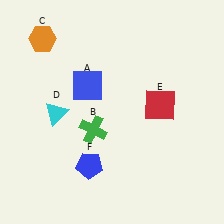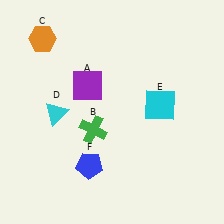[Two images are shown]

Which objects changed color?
A changed from blue to purple. E changed from red to cyan.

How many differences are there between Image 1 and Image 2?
There are 2 differences between the two images.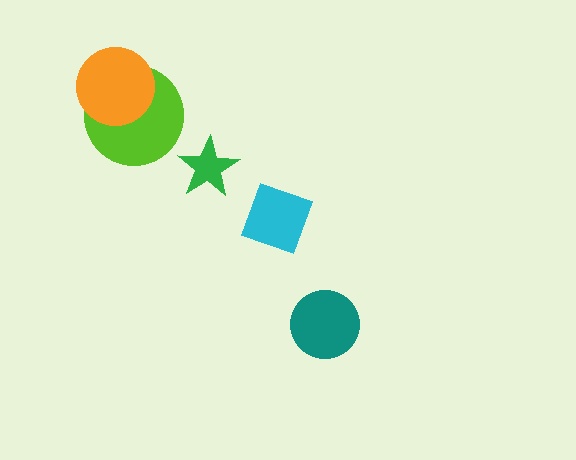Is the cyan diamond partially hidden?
No, no other shape covers it.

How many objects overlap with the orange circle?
1 object overlaps with the orange circle.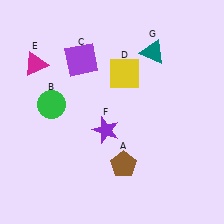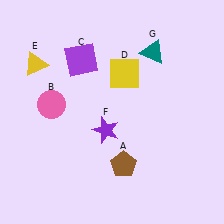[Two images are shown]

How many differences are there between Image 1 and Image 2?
There are 2 differences between the two images.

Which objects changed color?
B changed from green to pink. E changed from magenta to yellow.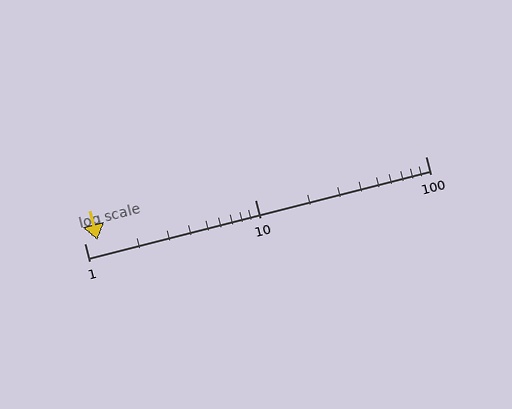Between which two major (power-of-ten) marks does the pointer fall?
The pointer is between 1 and 10.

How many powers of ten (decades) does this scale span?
The scale spans 2 decades, from 1 to 100.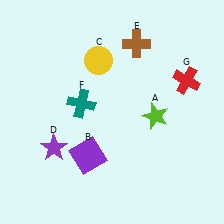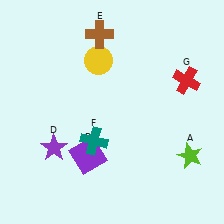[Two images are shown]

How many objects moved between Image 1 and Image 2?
3 objects moved between the two images.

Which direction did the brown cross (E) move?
The brown cross (E) moved left.